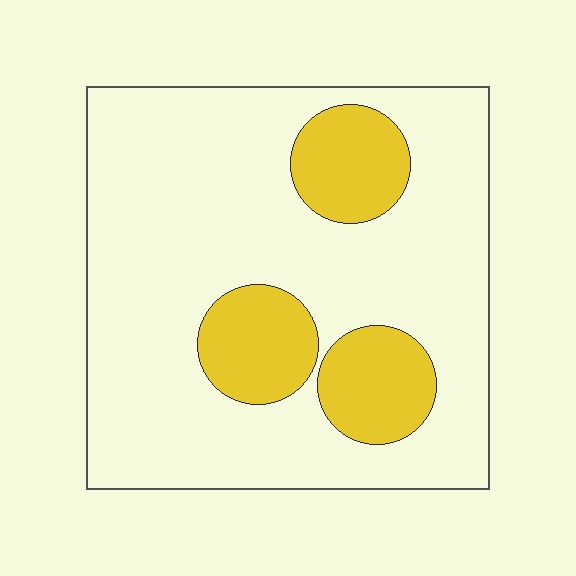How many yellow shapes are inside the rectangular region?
3.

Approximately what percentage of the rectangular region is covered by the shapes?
Approximately 20%.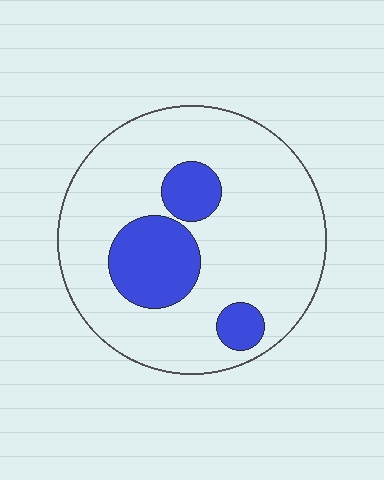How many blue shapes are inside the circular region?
3.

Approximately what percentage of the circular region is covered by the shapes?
Approximately 20%.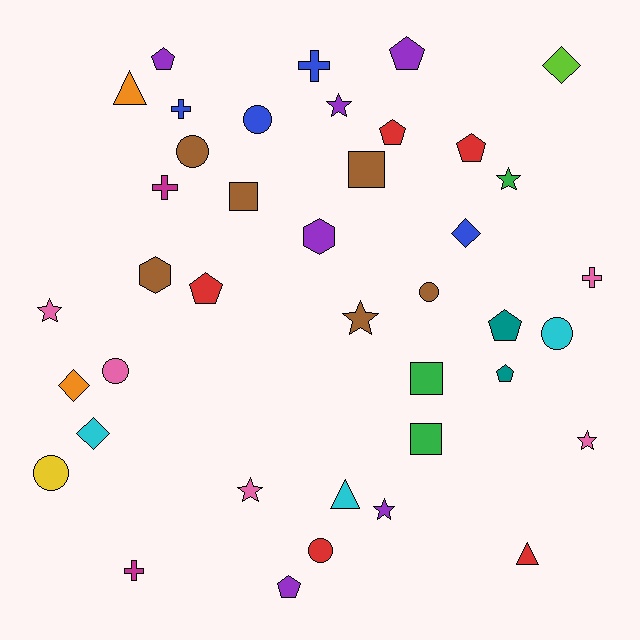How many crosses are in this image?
There are 5 crosses.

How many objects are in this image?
There are 40 objects.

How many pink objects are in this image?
There are 5 pink objects.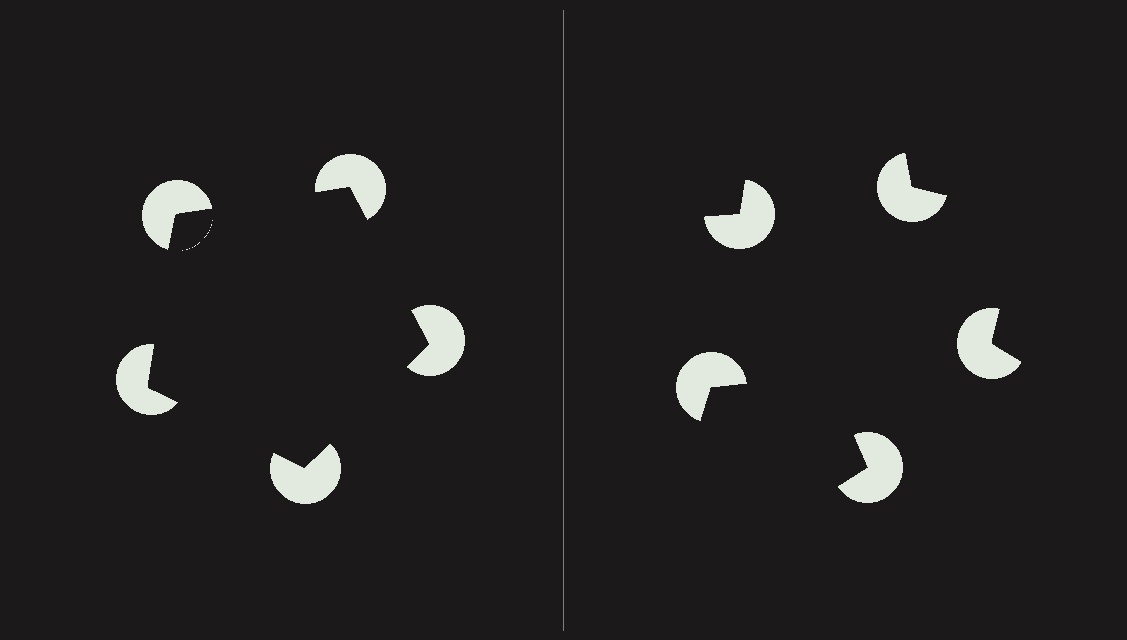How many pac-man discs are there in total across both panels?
10 — 5 on each side.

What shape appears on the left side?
An illusory pentagon.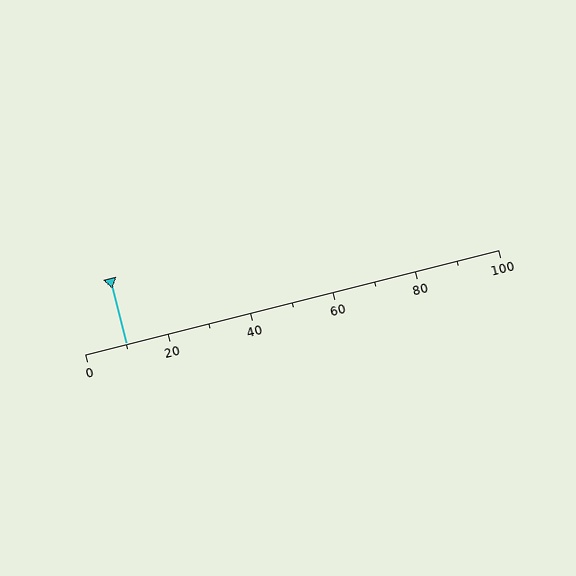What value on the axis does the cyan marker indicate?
The marker indicates approximately 10.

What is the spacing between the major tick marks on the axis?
The major ticks are spaced 20 apart.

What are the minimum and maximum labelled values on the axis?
The axis runs from 0 to 100.